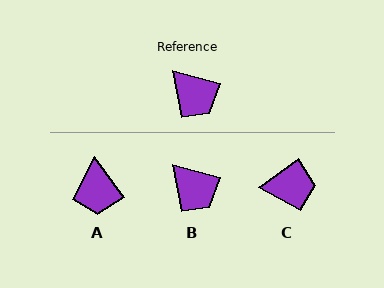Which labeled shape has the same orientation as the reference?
B.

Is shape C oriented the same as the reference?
No, it is off by about 50 degrees.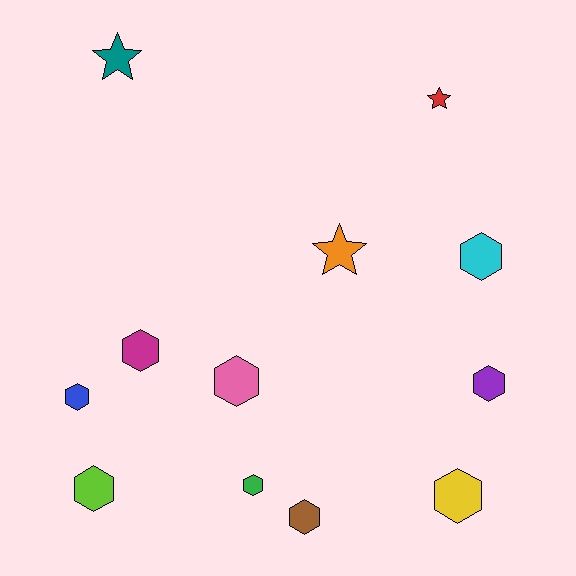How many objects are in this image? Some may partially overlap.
There are 12 objects.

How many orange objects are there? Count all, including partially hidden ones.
There is 1 orange object.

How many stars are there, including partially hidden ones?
There are 3 stars.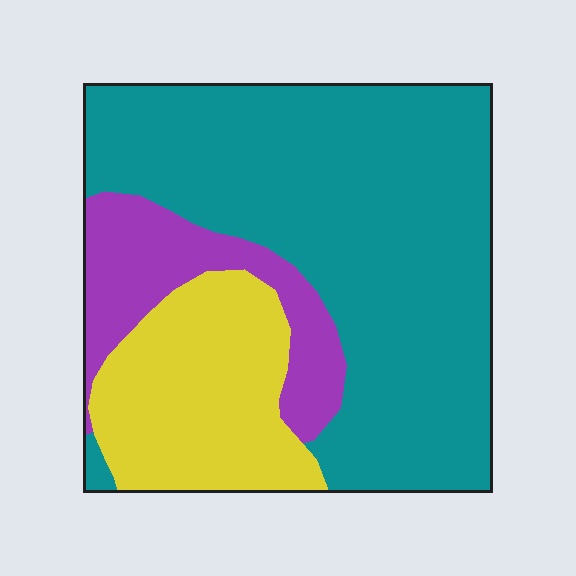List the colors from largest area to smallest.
From largest to smallest: teal, yellow, purple.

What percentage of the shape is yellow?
Yellow takes up about one quarter (1/4) of the shape.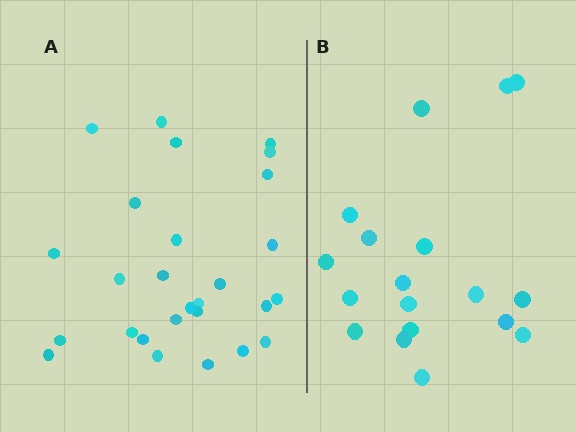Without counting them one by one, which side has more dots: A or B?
Region A (the left region) has more dots.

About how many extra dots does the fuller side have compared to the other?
Region A has roughly 8 or so more dots than region B.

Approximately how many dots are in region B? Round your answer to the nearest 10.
About 20 dots. (The exact count is 18, which rounds to 20.)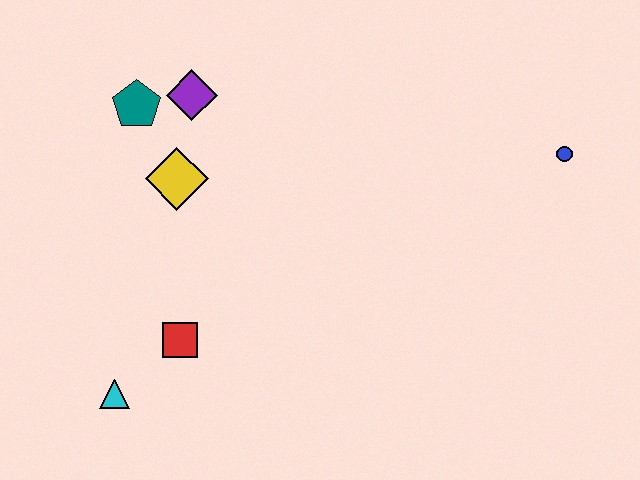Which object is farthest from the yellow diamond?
The blue circle is farthest from the yellow diamond.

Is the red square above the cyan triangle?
Yes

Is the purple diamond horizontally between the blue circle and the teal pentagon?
Yes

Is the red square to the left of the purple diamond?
Yes